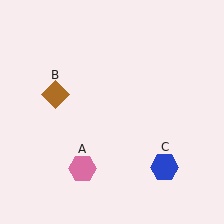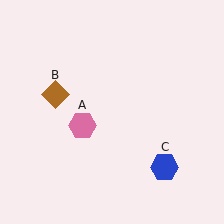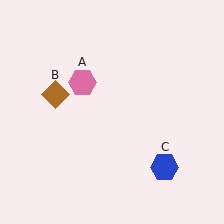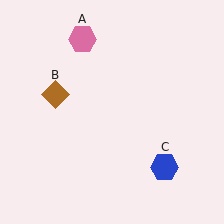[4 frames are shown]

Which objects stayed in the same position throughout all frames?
Brown diamond (object B) and blue hexagon (object C) remained stationary.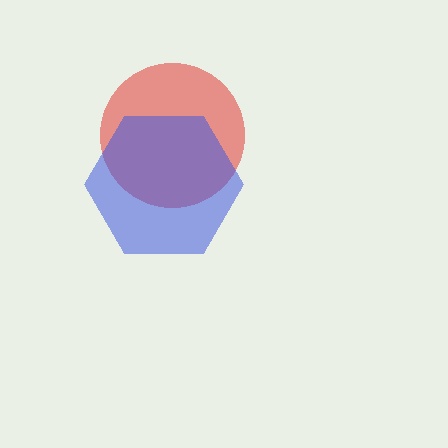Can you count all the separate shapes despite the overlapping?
Yes, there are 2 separate shapes.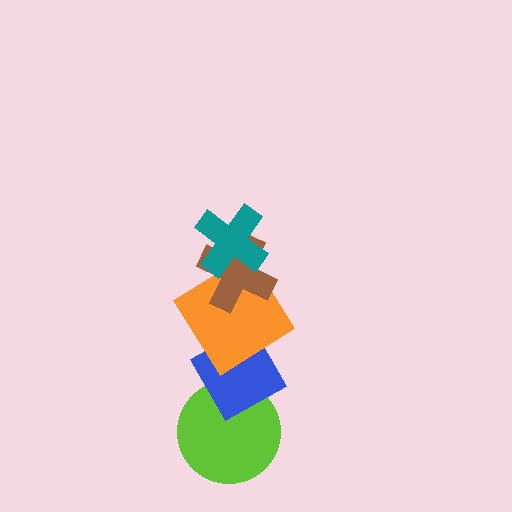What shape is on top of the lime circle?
The blue diamond is on top of the lime circle.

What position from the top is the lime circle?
The lime circle is 5th from the top.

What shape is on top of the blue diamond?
The orange diamond is on top of the blue diamond.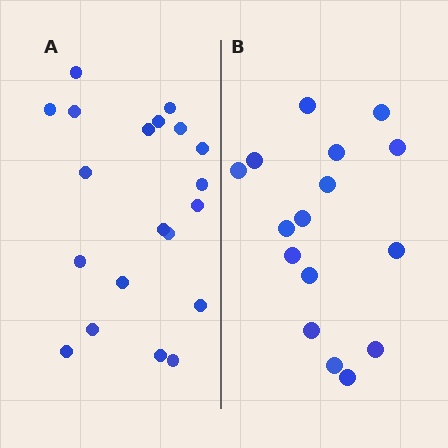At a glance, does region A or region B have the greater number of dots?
Region A (the left region) has more dots.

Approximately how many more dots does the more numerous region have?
Region A has about 4 more dots than region B.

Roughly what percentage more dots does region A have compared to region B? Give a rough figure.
About 25% more.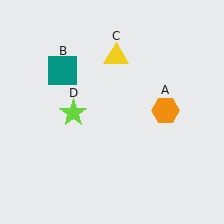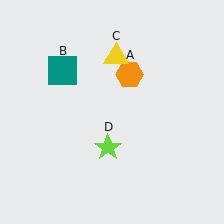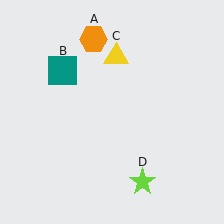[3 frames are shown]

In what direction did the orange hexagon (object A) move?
The orange hexagon (object A) moved up and to the left.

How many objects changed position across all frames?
2 objects changed position: orange hexagon (object A), lime star (object D).